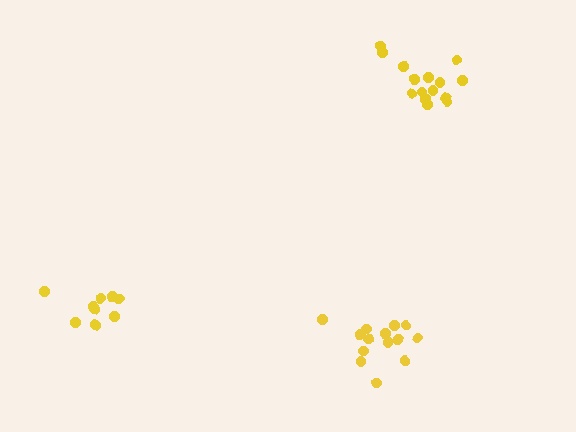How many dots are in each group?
Group 1: 15 dots, Group 2: 9 dots, Group 3: 14 dots (38 total).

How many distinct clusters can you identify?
There are 3 distinct clusters.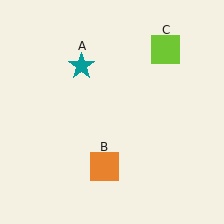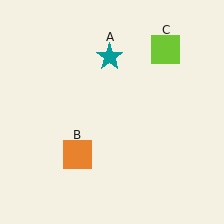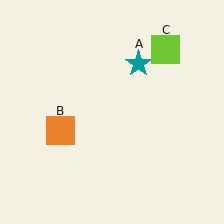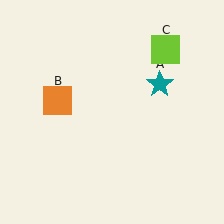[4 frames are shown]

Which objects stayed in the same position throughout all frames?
Lime square (object C) remained stationary.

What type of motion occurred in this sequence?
The teal star (object A), orange square (object B) rotated clockwise around the center of the scene.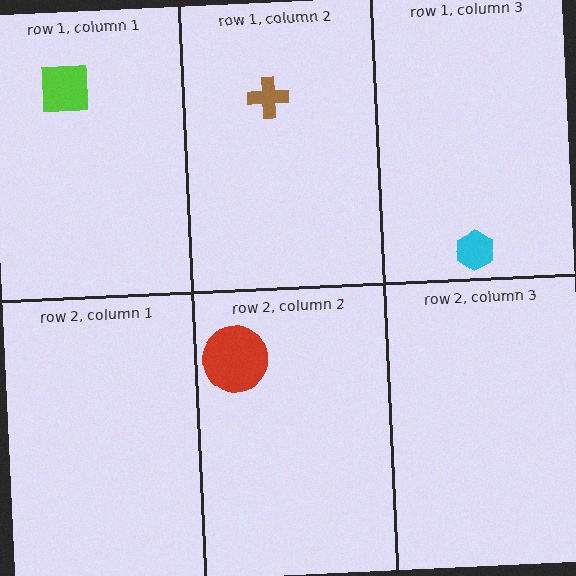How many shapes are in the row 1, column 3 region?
1.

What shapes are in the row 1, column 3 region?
The cyan hexagon.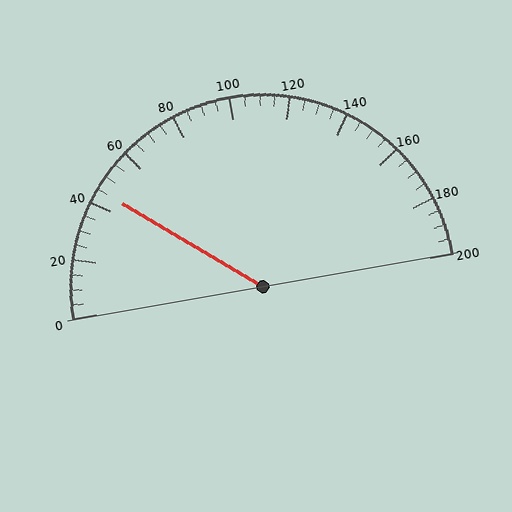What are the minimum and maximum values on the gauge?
The gauge ranges from 0 to 200.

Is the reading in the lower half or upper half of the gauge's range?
The reading is in the lower half of the range (0 to 200).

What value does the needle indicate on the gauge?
The needle indicates approximately 45.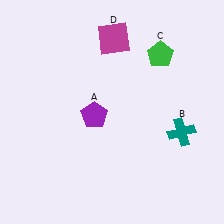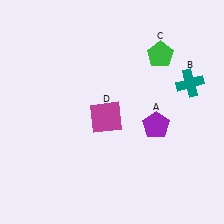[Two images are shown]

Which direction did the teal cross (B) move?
The teal cross (B) moved up.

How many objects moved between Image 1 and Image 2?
3 objects moved between the two images.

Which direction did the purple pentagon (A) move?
The purple pentagon (A) moved right.